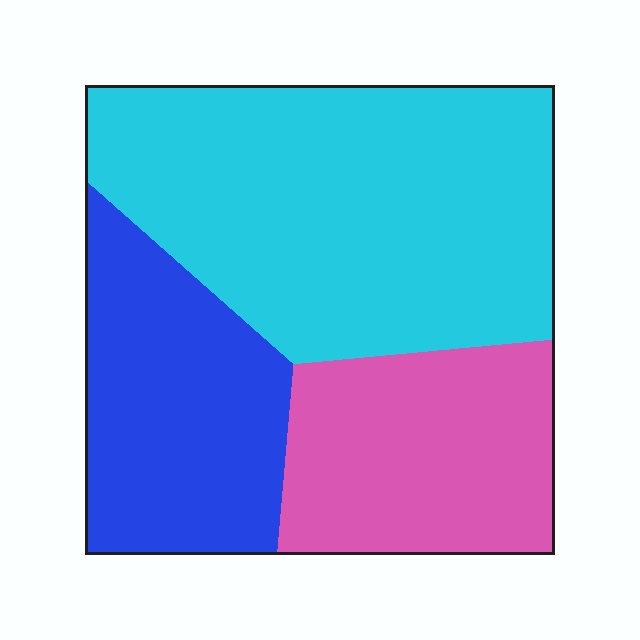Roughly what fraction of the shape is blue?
Blue takes up between a quarter and a half of the shape.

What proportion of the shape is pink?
Pink takes up about one quarter (1/4) of the shape.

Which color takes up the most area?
Cyan, at roughly 50%.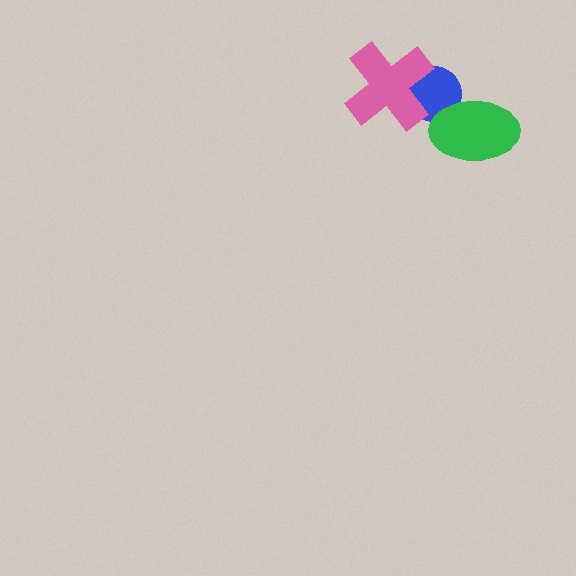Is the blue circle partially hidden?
Yes, it is partially covered by another shape.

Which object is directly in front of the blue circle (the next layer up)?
The green ellipse is directly in front of the blue circle.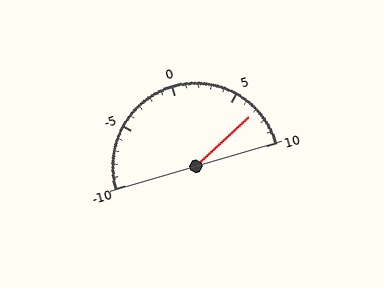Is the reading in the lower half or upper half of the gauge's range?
The reading is in the upper half of the range (-10 to 10).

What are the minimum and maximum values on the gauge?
The gauge ranges from -10 to 10.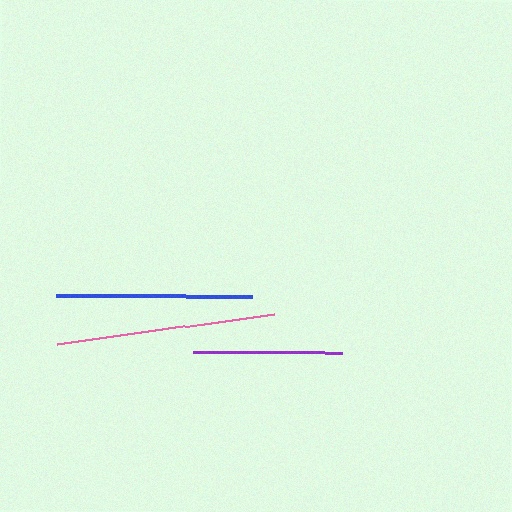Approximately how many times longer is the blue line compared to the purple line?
The blue line is approximately 1.3 times the length of the purple line.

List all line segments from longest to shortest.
From longest to shortest: pink, blue, purple.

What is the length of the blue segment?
The blue segment is approximately 195 pixels long.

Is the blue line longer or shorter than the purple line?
The blue line is longer than the purple line.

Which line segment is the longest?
The pink line is the longest at approximately 217 pixels.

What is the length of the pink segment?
The pink segment is approximately 217 pixels long.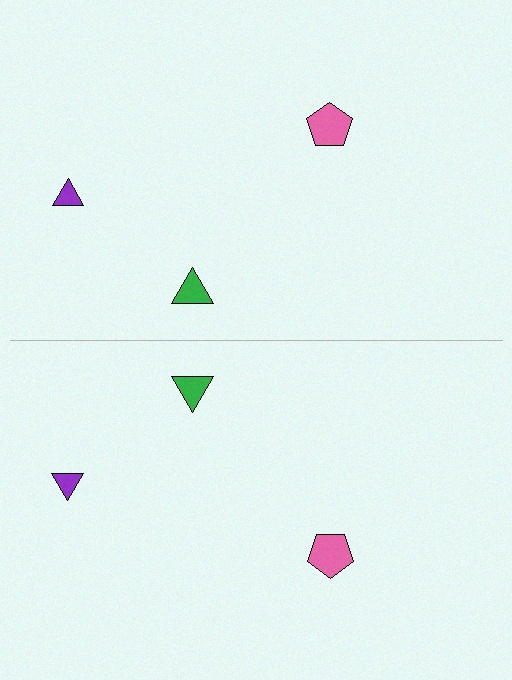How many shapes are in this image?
There are 6 shapes in this image.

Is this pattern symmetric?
Yes, this pattern has bilateral (reflection) symmetry.